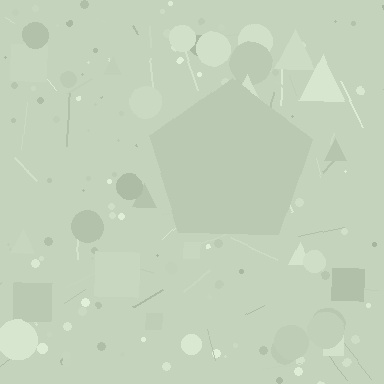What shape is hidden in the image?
A pentagon is hidden in the image.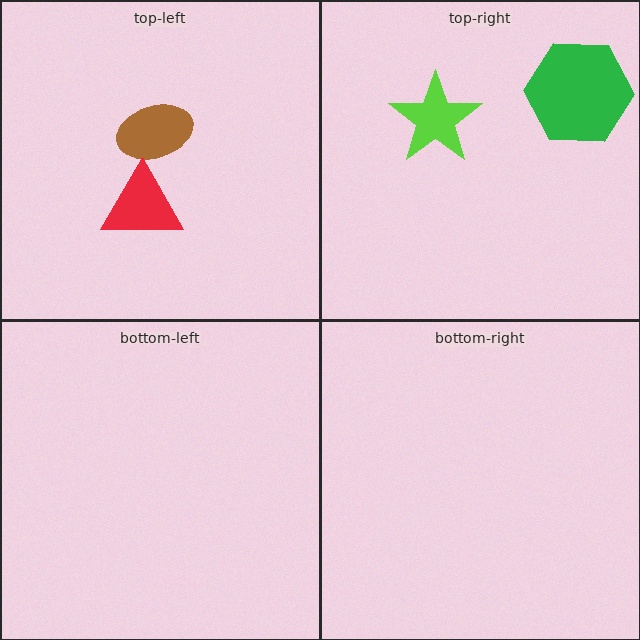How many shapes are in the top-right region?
2.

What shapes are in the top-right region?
The lime star, the green hexagon.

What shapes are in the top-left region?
The brown ellipse, the red triangle.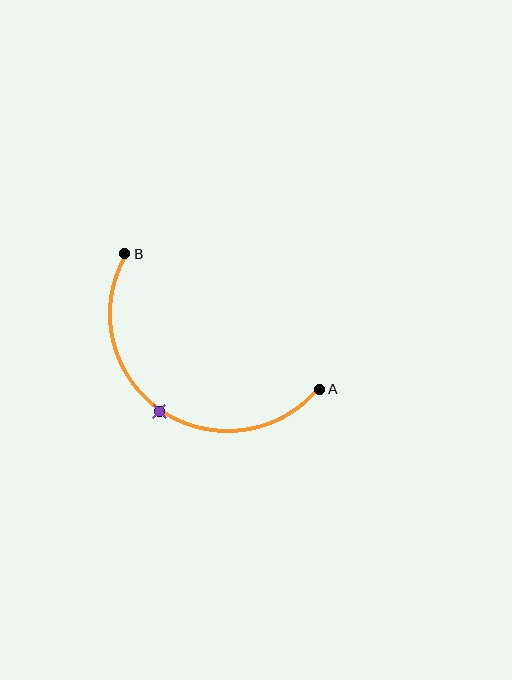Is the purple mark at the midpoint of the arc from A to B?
Yes. The purple mark lies on the arc at equal arc-length from both A and B — it is the arc midpoint.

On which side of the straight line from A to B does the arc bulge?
The arc bulges below and to the left of the straight line connecting A and B.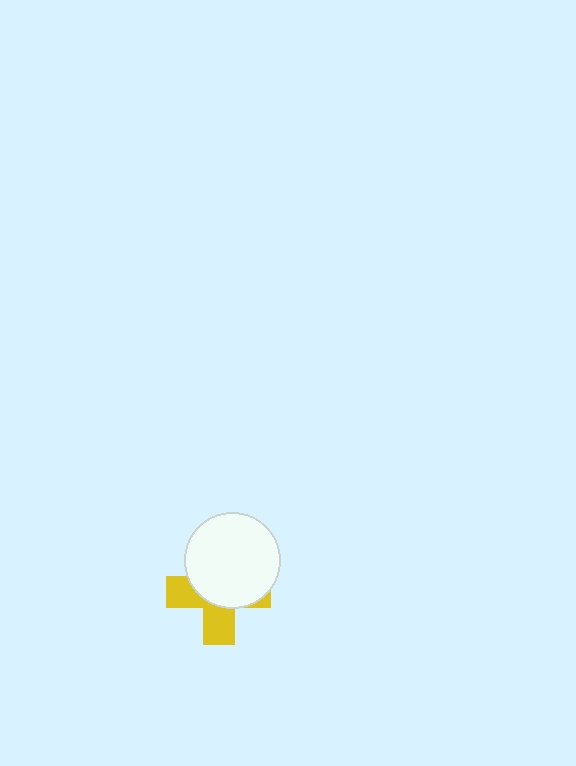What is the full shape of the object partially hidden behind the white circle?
The partially hidden object is a yellow cross.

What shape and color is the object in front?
The object in front is a white circle.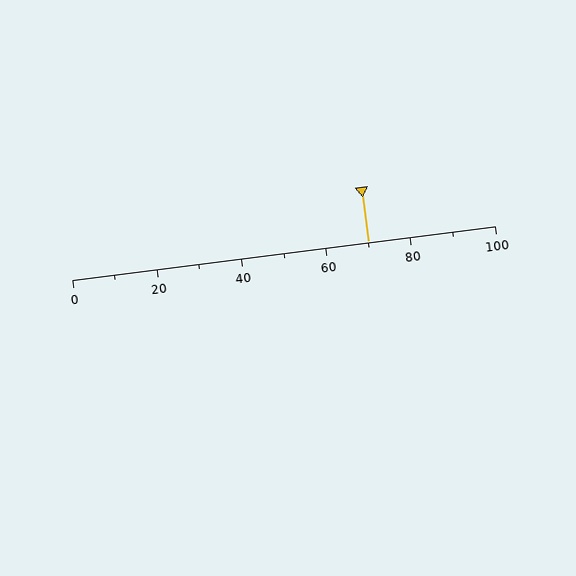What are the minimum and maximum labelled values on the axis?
The axis runs from 0 to 100.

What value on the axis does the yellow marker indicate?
The marker indicates approximately 70.